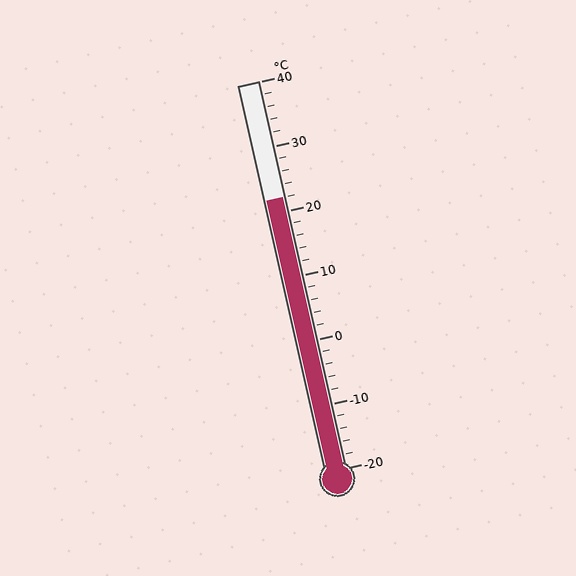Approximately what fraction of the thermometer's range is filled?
The thermometer is filled to approximately 70% of its range.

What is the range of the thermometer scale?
The thermometer scale ranges from -20°C to 40°C.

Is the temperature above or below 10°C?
The temperature is above 10°C.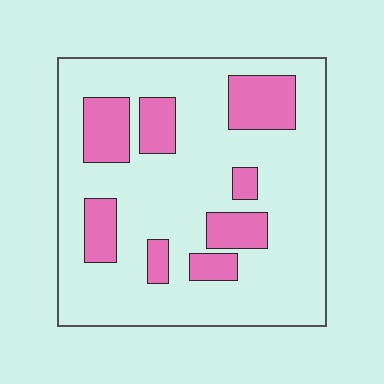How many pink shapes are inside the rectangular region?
8.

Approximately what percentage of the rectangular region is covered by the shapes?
Approximately 25%.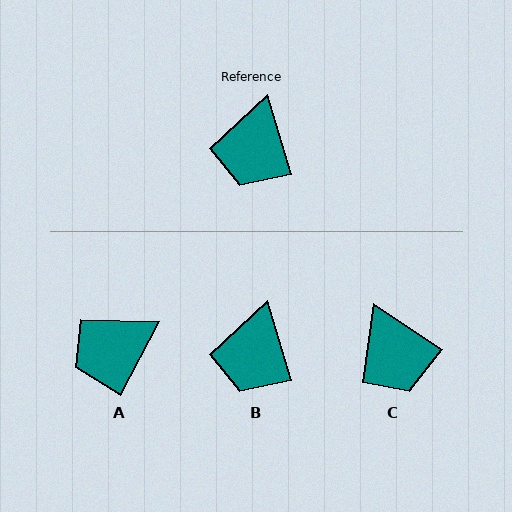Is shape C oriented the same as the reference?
No, it is off by about 40 degrees.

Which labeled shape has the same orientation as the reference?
B.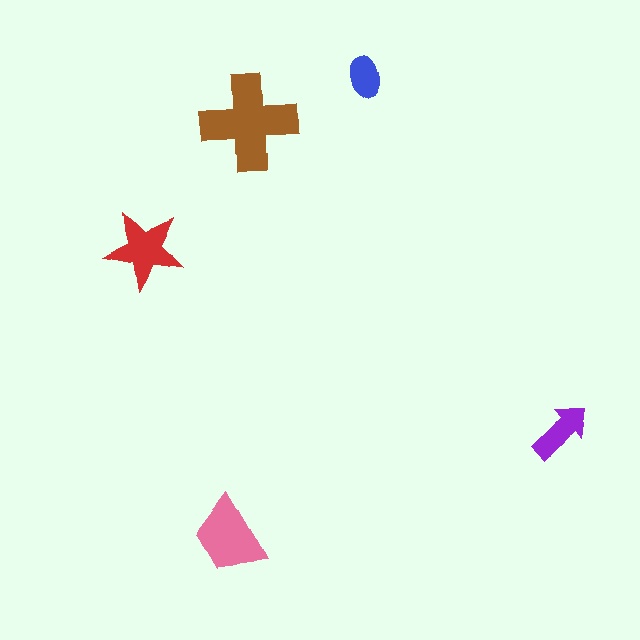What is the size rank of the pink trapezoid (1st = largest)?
2nd.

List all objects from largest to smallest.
The brown cross, the pink trapezoid, the red star, the purple arrow, the blue ellipse.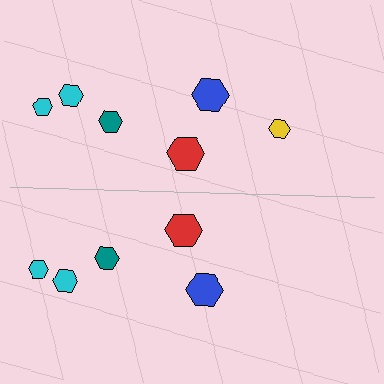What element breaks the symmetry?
A yellow hexagon is missing from the bottom side.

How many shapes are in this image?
There are 11 shapes in this image.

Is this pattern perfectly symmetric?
No, the pattern is not perfectly symmetric. A yellow hexagon is missing from the bottom side.